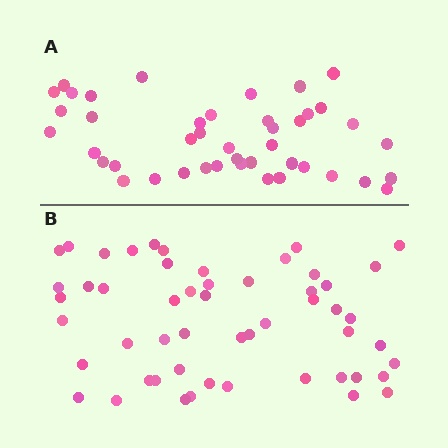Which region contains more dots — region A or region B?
Region B (the bottom region) has more dots.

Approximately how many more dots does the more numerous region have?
Region B has roughly 10 or so more dots than region A.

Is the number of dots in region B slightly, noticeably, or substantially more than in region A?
Region B has only slightly more — the two regions are fairly close. The ratio is roughly 1.2 to 1.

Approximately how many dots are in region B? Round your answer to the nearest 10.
About 50 dots. (The exact count is 53, which rounds to 50.)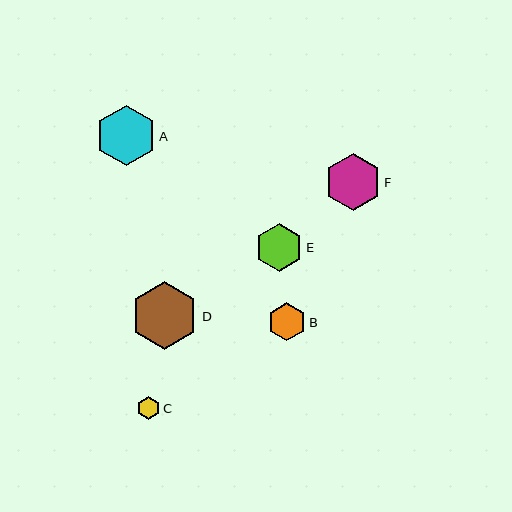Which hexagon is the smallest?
Hexagon C is the smallest with a size of approximately 22 pixels.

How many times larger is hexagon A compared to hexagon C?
Hexagon A is approximately 2.7 times the size of hexagon C.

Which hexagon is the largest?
Hexagon D is the largest with a size of approximately 68 pixels.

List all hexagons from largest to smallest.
From largest to smallest: D, A, F, E, B, C.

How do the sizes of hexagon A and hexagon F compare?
Hexagon A and hexagon F are approximately the same size.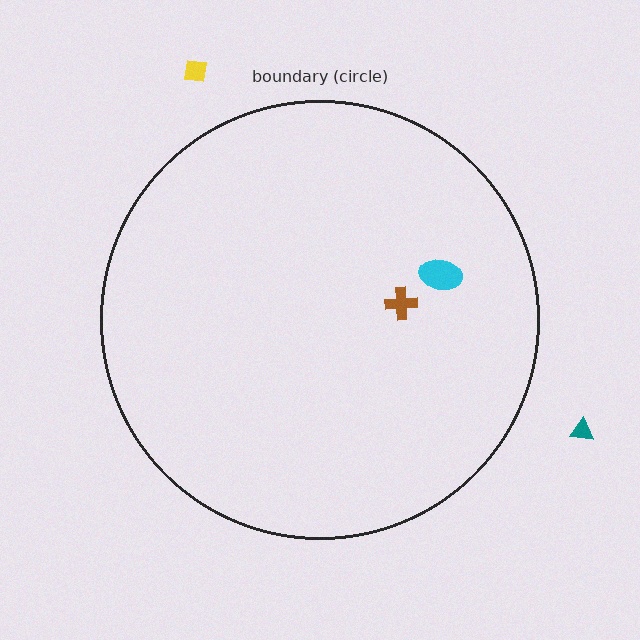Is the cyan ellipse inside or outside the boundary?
Inside.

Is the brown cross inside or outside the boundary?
Inside.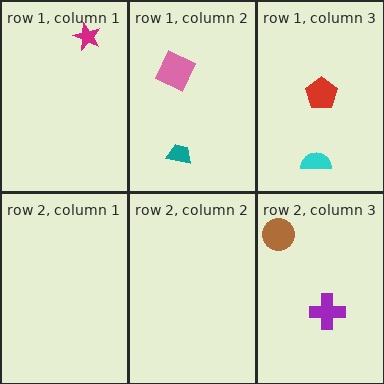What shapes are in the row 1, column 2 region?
The teal trapezoid, the pink square.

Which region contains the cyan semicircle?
The row 1, column 3 region.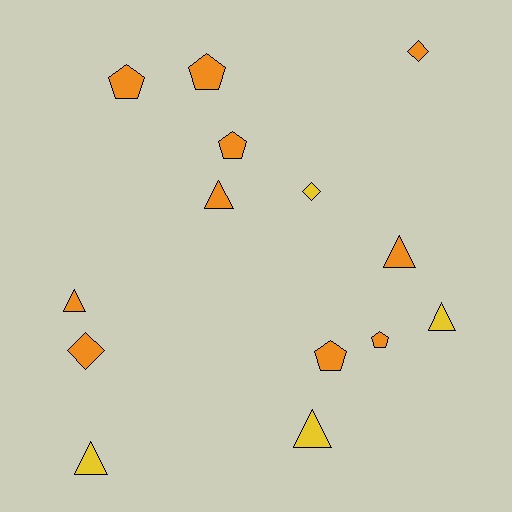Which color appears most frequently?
Orange, with 10 objects.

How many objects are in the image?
There are 14 objects.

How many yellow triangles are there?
There are 3 yellow triangles.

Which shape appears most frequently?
Triangle, with 6 objects.